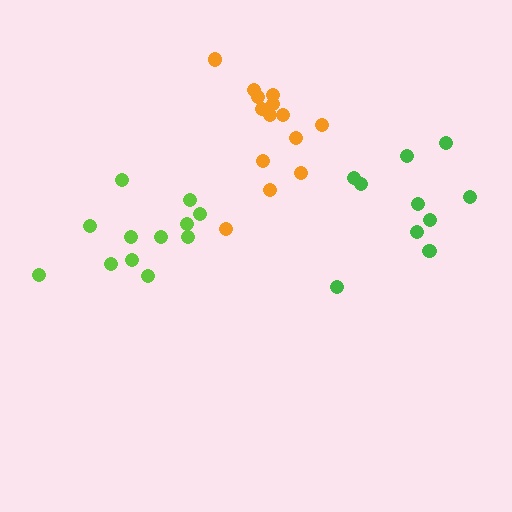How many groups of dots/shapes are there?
There are 3 groups.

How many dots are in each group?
Group 1: 14 dots, Group 2: 12 dots, Group 3: 10 dots (36 total).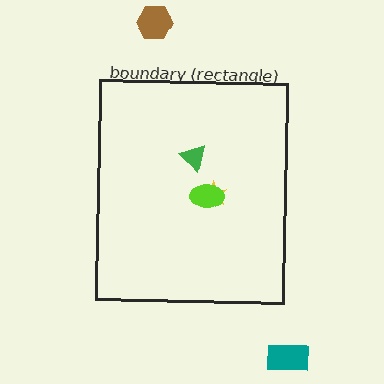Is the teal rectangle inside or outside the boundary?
Outside.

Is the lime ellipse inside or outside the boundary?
Inside.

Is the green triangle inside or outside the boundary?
Inside.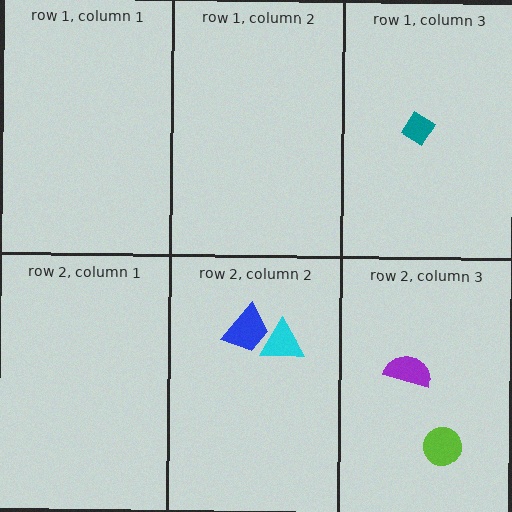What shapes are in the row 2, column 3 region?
The lime circle, the purple semicircle.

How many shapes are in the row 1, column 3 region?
1.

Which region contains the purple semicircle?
The row 2, column 3 region.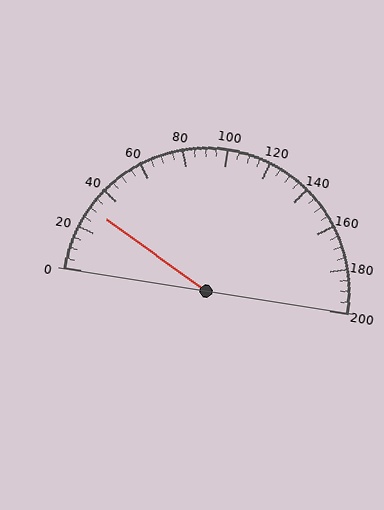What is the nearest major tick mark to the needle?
The nearest major tick mark is 40.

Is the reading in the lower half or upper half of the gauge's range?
The reading is in the lower half of the range (0 to 200).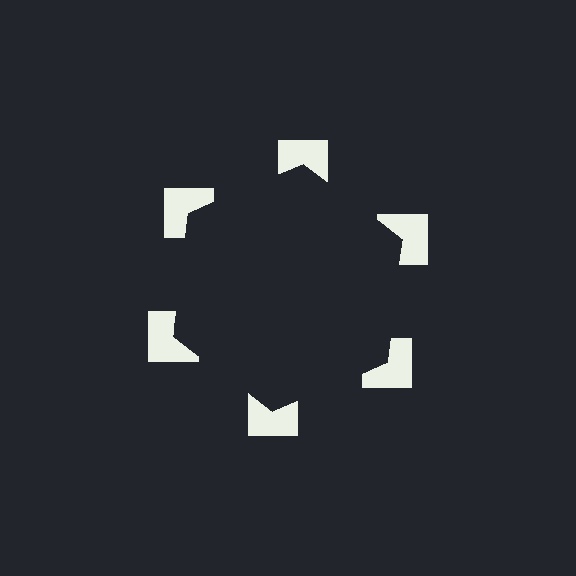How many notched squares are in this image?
There are 6 — one at each vertex of the illusory hexagon.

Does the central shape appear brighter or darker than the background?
It typically appears slightly darker than the background, even though no actual brightness change is drawn.